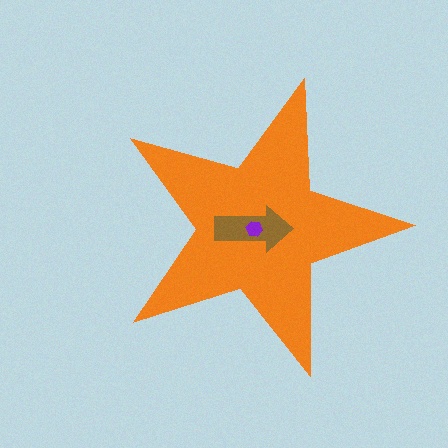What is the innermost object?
The purple hexagon.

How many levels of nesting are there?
3.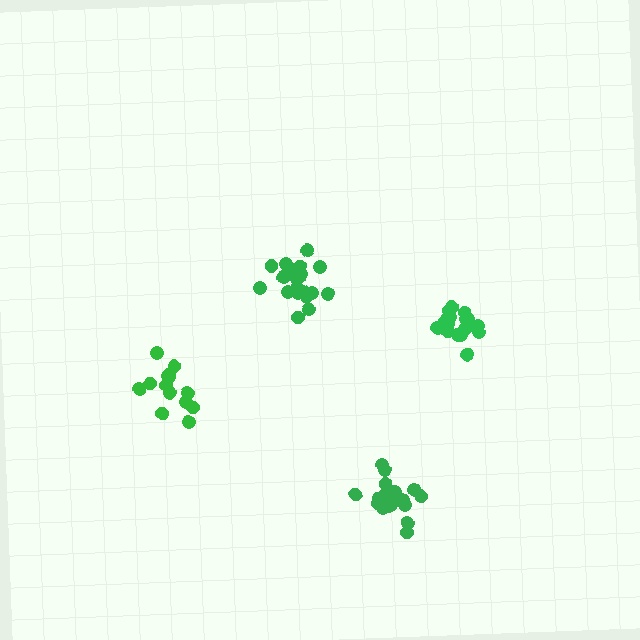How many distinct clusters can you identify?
There are 4 distinct clusters.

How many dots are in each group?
Group 1: 20 dots, Group 2: 17 dots, Group 3: 14 dots, Group 4: 20 dots (71 total).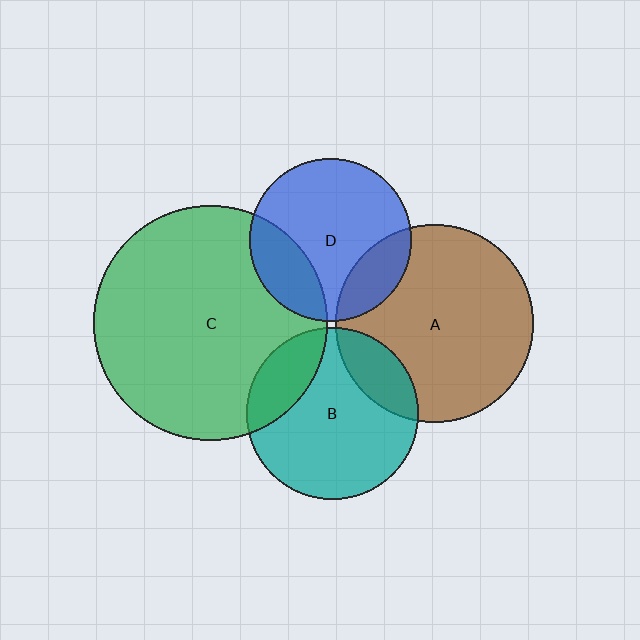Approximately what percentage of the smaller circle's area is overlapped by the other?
Approximately 20%.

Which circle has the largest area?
Circle C (green).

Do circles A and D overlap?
Yes.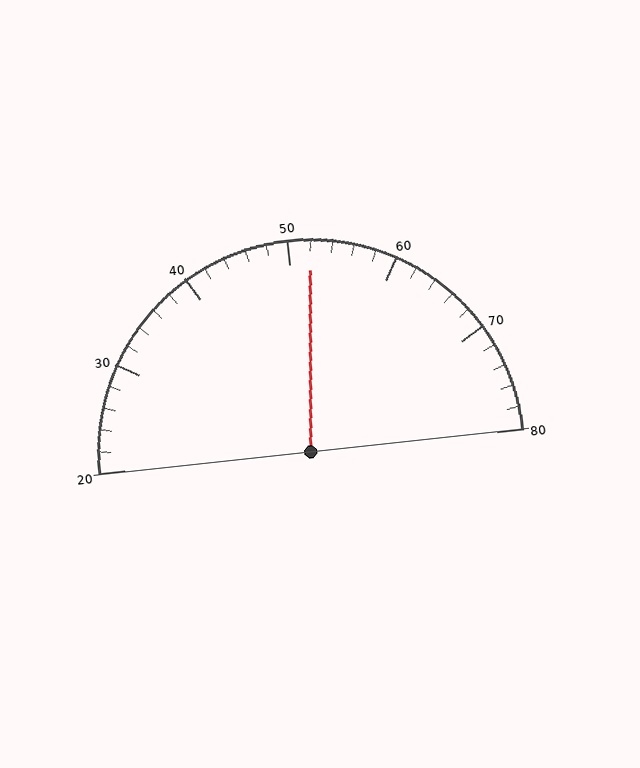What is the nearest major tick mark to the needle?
The nearest major tick mark is 50.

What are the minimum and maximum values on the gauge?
The gauge ranges from 20 to 80.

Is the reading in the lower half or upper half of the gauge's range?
The reading is in the upper half of the range (20 to 80).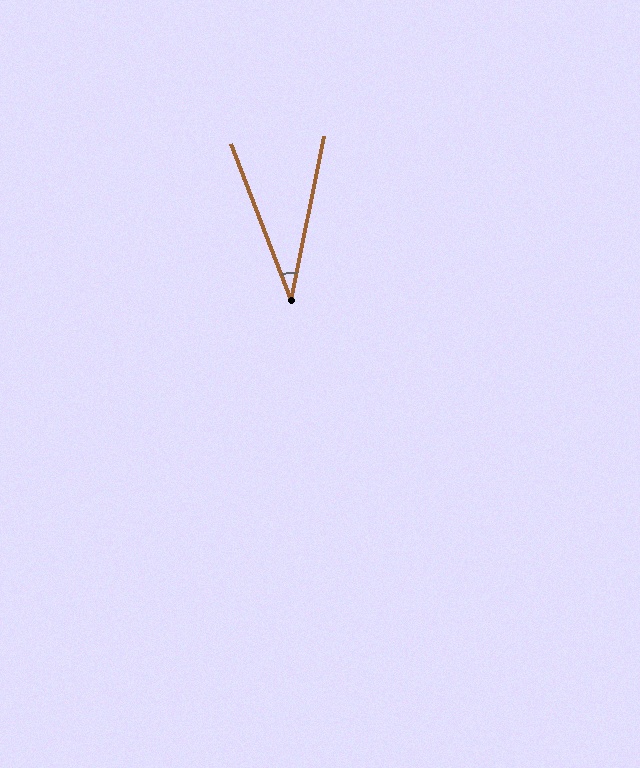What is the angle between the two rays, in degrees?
Approximately 33 degrees.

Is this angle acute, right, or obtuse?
It is acute.